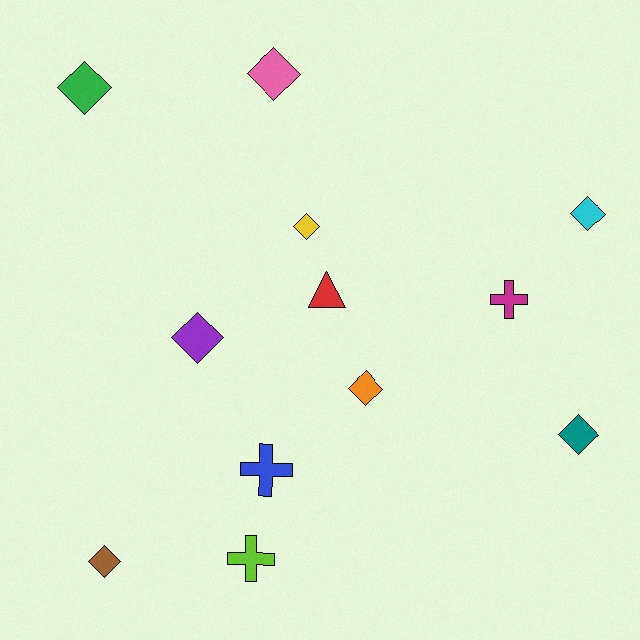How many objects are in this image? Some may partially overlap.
There are 12 objects.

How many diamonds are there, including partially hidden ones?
There are 8 diamonds.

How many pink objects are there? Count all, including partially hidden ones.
There is 1 pink object.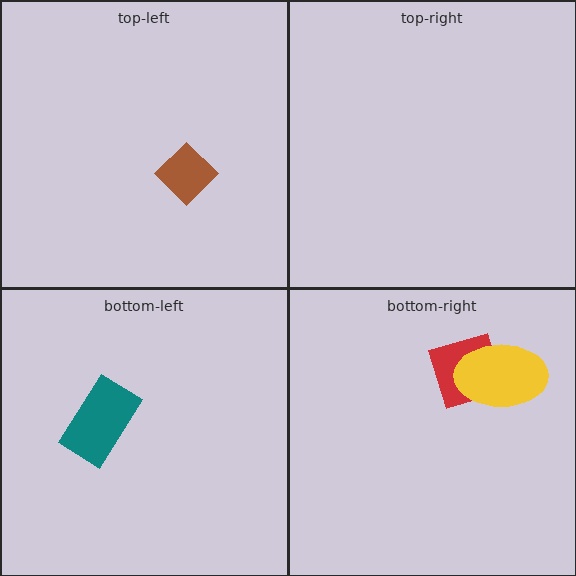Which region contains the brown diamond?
The top-left region.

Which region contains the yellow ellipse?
The bottom-right region.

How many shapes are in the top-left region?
1.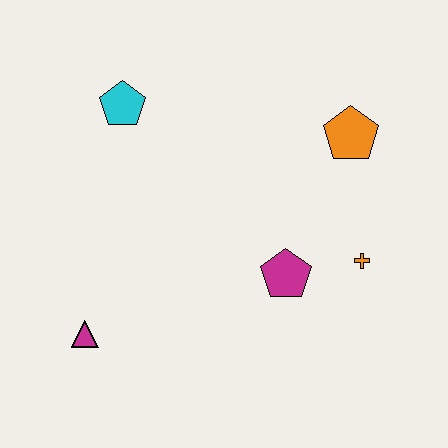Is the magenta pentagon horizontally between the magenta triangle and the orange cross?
Yes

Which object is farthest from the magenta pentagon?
The cyan pentagon is farthest from the magenta pentagon.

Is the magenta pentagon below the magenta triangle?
No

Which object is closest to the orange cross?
The magenta pentagon is closest to the orange cross.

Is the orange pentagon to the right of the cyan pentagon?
Yes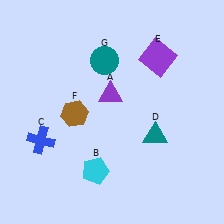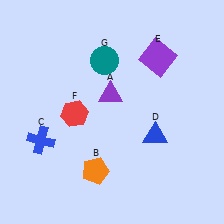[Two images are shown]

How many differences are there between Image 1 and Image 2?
There are 3 differences between the two images.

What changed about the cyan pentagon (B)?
In Image 1, B is cyan. In Image 2, it changed to orange.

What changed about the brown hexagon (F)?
In Image 1, F is brown. In Image 2, it changed to red.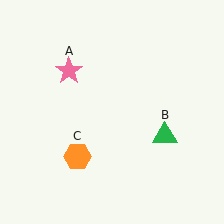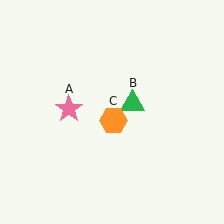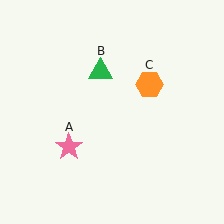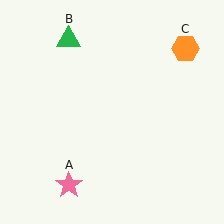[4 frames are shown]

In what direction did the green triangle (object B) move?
The green triangle (object B) moved up and to the left.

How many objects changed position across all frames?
3 objects changed position: pink star (object A), green triangle (object B), orange hexagon (object C).